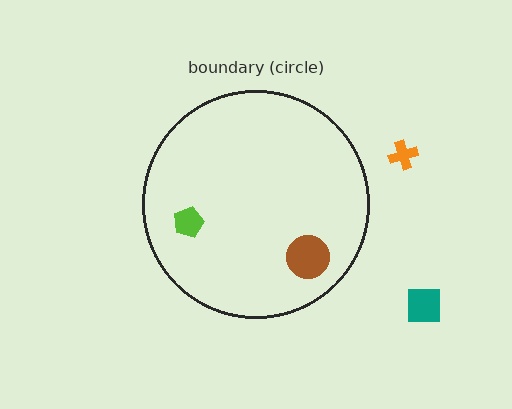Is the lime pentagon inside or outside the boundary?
Inside.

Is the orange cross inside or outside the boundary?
Outside.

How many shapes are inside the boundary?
2 inside, 2 outside.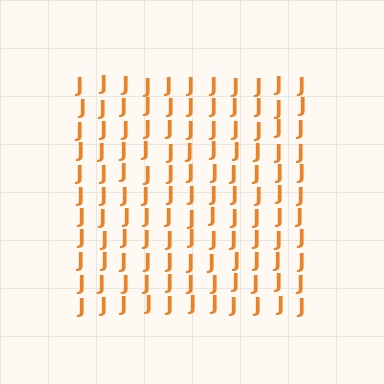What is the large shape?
The large shape is a square.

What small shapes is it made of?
It is made of small letter J's.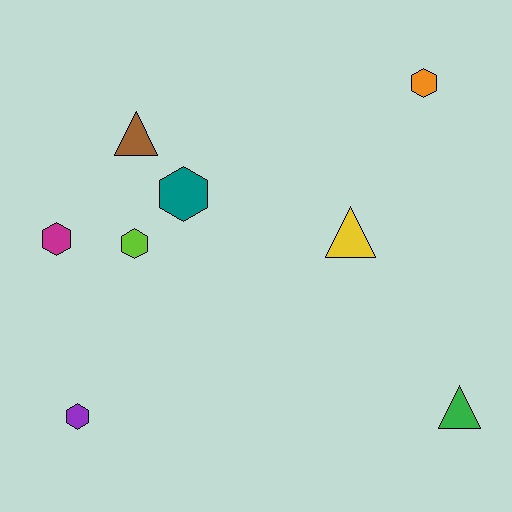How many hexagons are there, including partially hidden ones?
There are 5 hexagons.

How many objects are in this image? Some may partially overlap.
There are 8 objects.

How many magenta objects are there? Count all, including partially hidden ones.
There is 1 magenta object.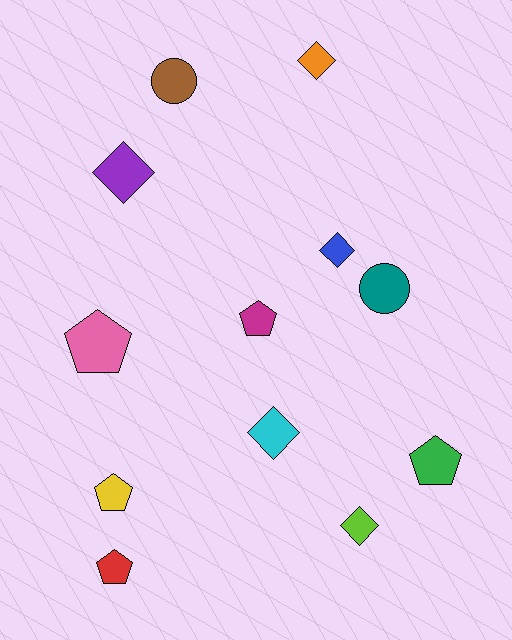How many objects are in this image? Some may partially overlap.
There are 12 objects.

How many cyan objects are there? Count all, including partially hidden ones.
There is 1 cyan object.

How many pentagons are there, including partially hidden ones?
There are 5 pentagons.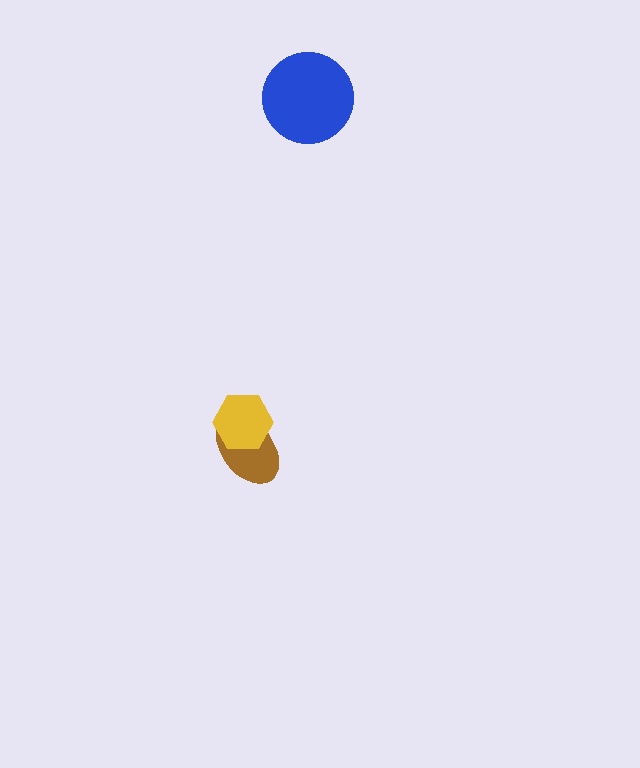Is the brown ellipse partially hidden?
Yes, it is partially covered by another shape.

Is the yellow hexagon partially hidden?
No, no other shape covers it.